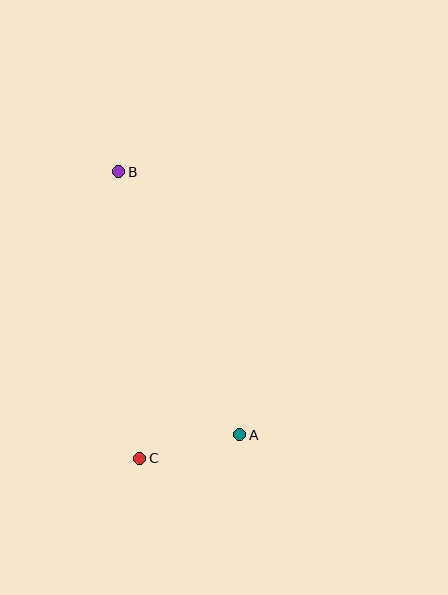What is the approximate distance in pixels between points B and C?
The distance between B and C is approximately 287 pixels.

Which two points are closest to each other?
Points A and C are closest to each other.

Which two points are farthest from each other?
Points A and B are farthest from each other.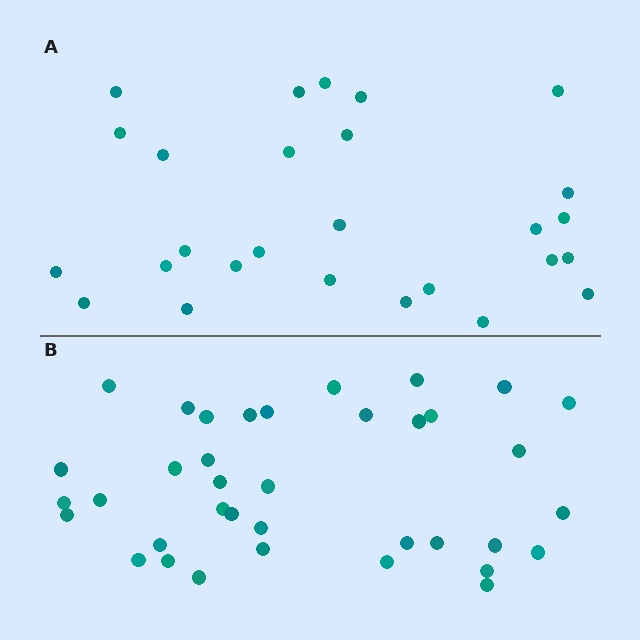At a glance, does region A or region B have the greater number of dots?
Region B (the bottom region) has more dots.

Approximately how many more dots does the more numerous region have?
Region B has roughly 10 or so more dots than region A.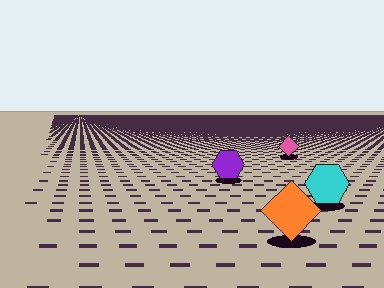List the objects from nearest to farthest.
From nearest to farthest: the orange diamond, the cyan hexagon, the purple hexagon, the pink diamond.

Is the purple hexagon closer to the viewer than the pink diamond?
Yes. The purple hexagon is closer — you can tell from the texture gradient: the ground texture is coarser near it.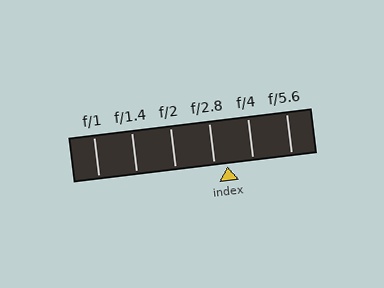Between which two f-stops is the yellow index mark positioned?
The index mark is between f/2.8 and f/4.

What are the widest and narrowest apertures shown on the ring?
The widest aperture shown is f/1 and the narrowest is f/5.6.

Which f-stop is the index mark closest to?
The index mark is closest to f/2.8.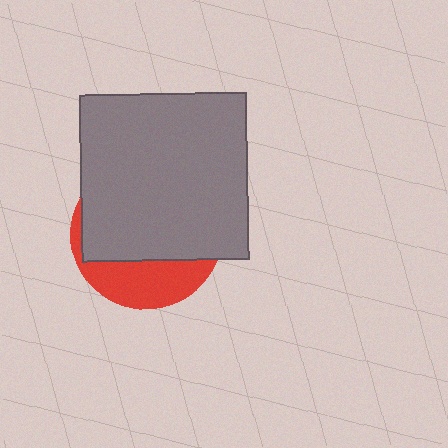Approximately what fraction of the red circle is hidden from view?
Roughly 69% of the red circle is hidden behind the gray square.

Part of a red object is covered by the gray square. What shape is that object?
It is a circle.